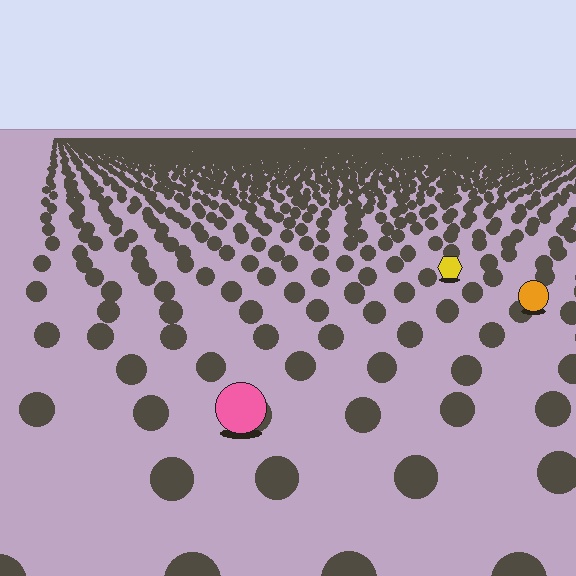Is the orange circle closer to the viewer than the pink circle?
No. The pink circle is closer — you can tell from the texture gradient: the ground texture is coarser near it.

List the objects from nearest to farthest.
From nearest to farthest: the pink circle, the orange circle, the yellow hexagon.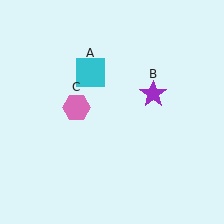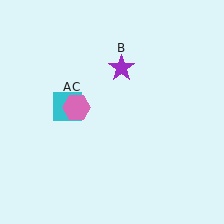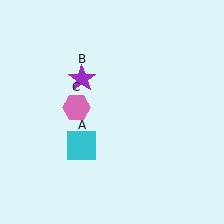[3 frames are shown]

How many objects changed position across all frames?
2 objects changed position: cyan square (object A), purple star (object B).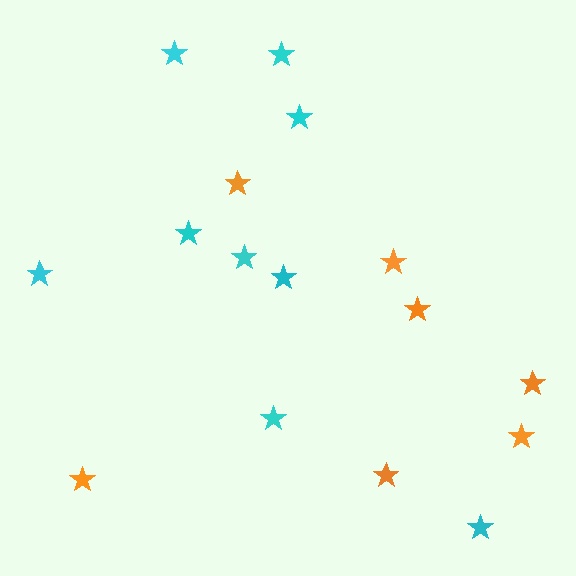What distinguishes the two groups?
There are 2 groups: one group of cyan stars (9) and one group of orange stars (7).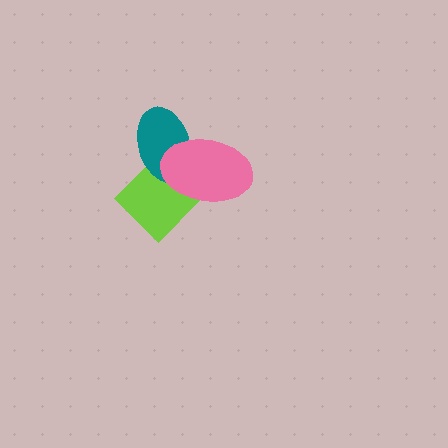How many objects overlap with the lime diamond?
2 objects overlap with the lime diamond.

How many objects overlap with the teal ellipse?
2 objects overlap with the teal ellipse.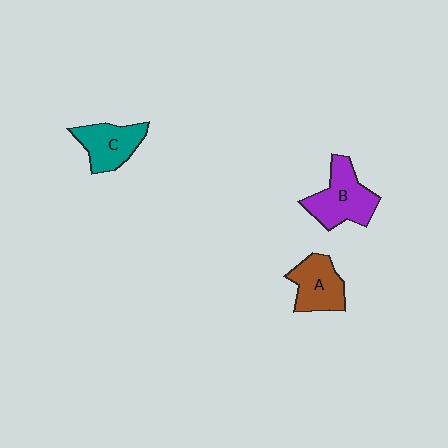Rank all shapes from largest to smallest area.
From largest to smallest: B (purple), A (brown), C (teal).